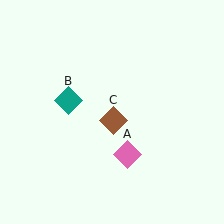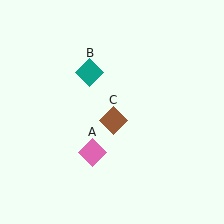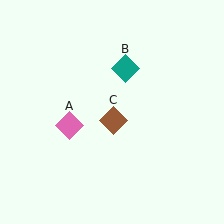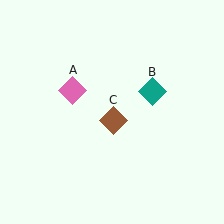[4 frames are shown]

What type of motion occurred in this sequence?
The pink diamond (object A), teal diamond (object B) rotated clockwise around the center of the scene.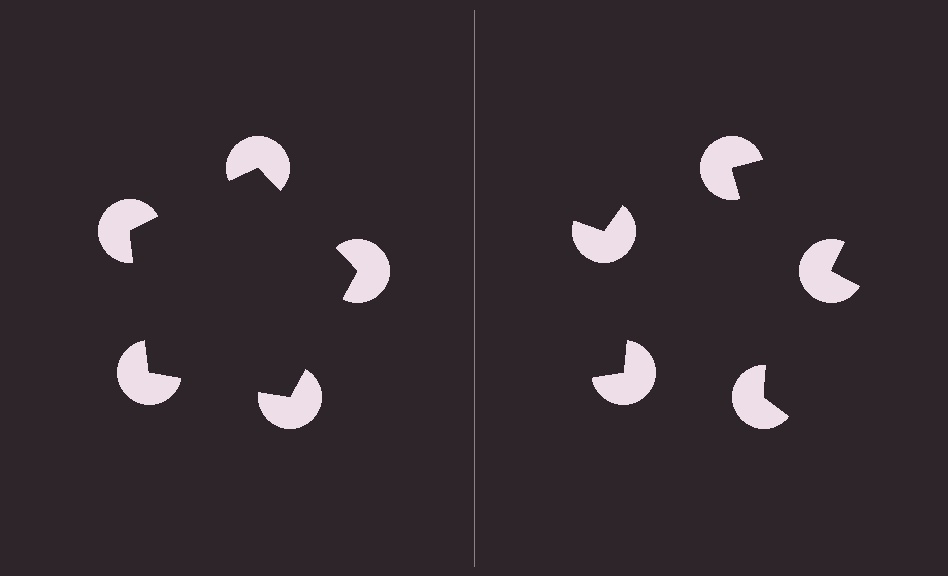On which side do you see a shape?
An illusory pentagon appears on the left side. On the right side the wedge cuts are rotated, so no coherent shape forms.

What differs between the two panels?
The pac-man discs are positioned identically on both sides; only the wedge orientations differ. On the left they align to a pentagon; on the right they are misaligned.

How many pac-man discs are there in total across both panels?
10 — 5 on each side.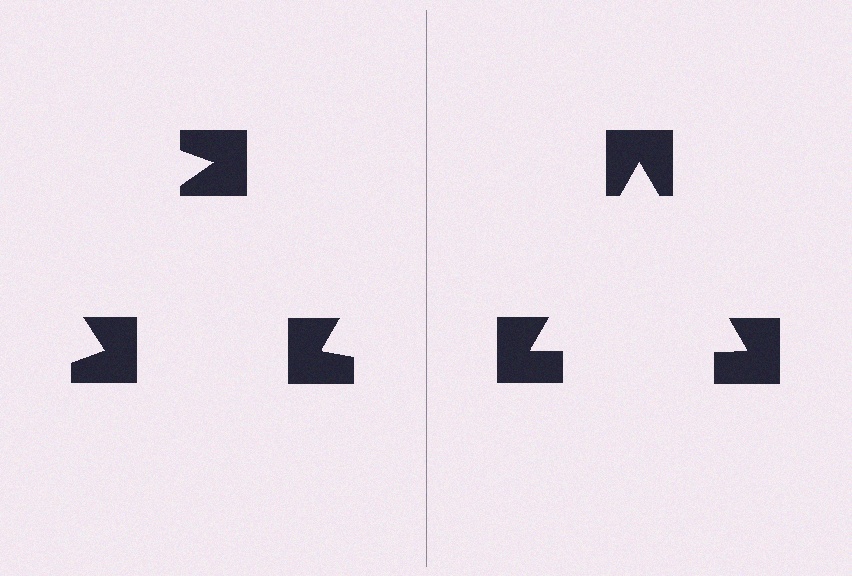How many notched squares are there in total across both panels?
6 — 3 on each side.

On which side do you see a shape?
An illusory triangle appears on the right side. On the left side the wedge cuts are rotated, so no coherent shape forms.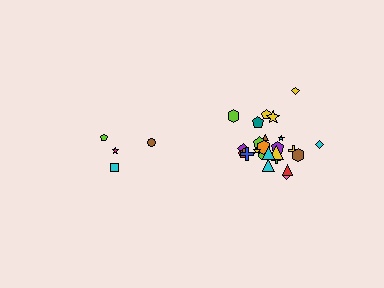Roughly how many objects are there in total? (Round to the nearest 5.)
Roughly 30 objects in total.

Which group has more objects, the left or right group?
The right group.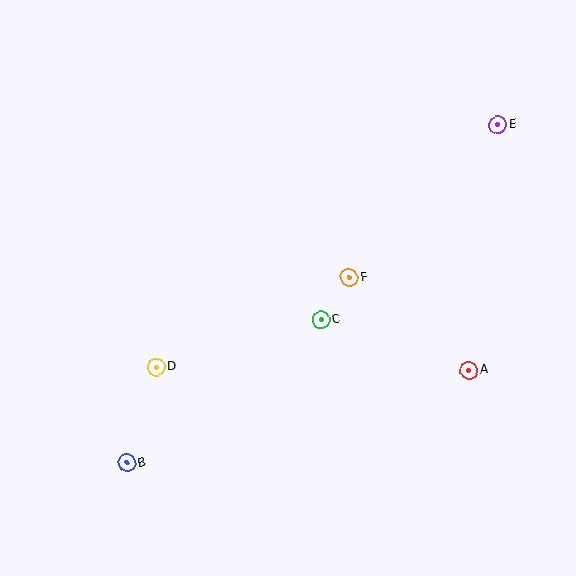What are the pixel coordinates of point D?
Point D is at (156, 367).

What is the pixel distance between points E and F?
The distance between E and F is 213 pixels.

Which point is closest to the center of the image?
Point C at (321, 320) is closest to the center.